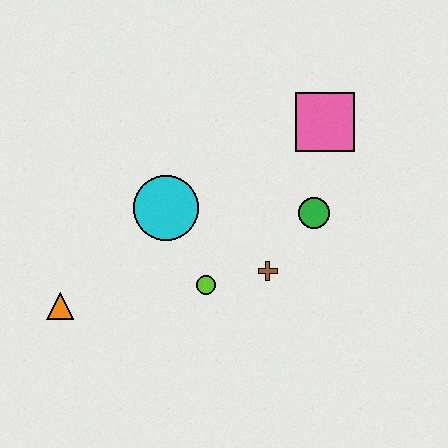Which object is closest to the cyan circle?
The lime circle is closest to the cyan circle.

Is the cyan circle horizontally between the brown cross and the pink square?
No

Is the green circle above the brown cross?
Yes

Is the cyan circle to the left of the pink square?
Yes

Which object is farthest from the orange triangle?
The pink square is farthest from the orange triangle.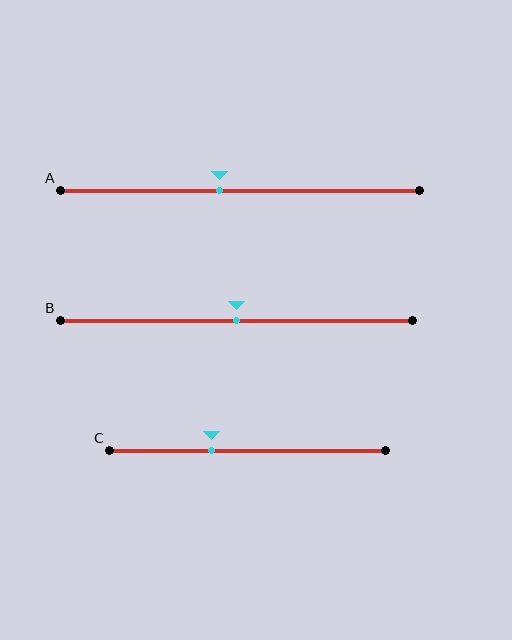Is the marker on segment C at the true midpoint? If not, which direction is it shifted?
No, the marker on segment C is shifted to the left by about 13% of the segment length.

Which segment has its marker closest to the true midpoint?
Segment B has its marker closest to the true midpoint.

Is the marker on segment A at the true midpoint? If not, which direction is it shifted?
No, the marker on segment A is shifted to the left by about 6% of the segment length.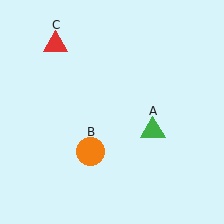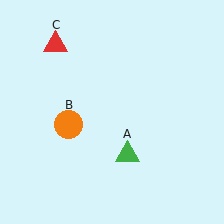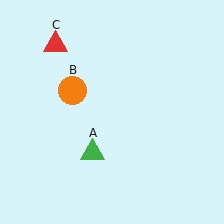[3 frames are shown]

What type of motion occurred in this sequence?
The green triangle (object A), orange circle (object B) rotated clockwise around the center of the scene.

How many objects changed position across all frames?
2 objects changed position: green triangle (object A), orange circle (object B).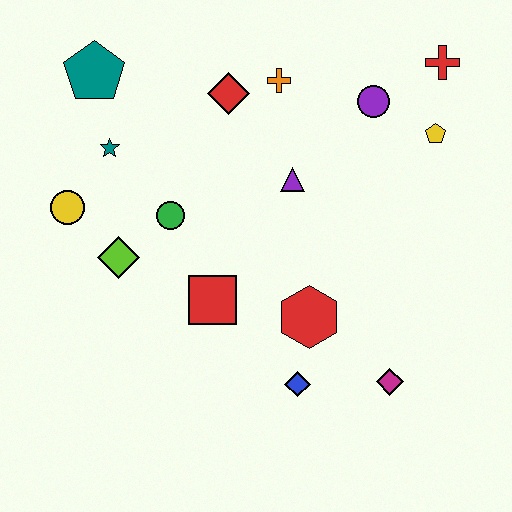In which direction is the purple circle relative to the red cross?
The purple circle is to the left of the red cross.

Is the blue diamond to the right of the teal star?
Yes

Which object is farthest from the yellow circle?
The red cross is farthest from the yellow circle.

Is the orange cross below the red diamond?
No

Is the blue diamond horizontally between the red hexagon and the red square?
Yes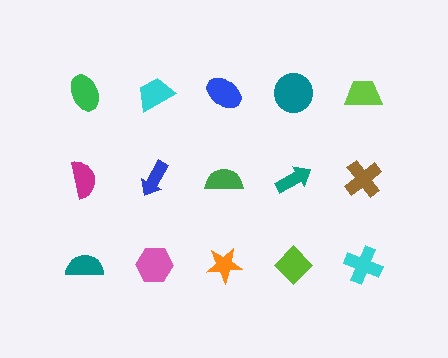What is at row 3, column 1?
A teal semicircle.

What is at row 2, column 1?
A magenta semicircle.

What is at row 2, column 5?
A brown cross.